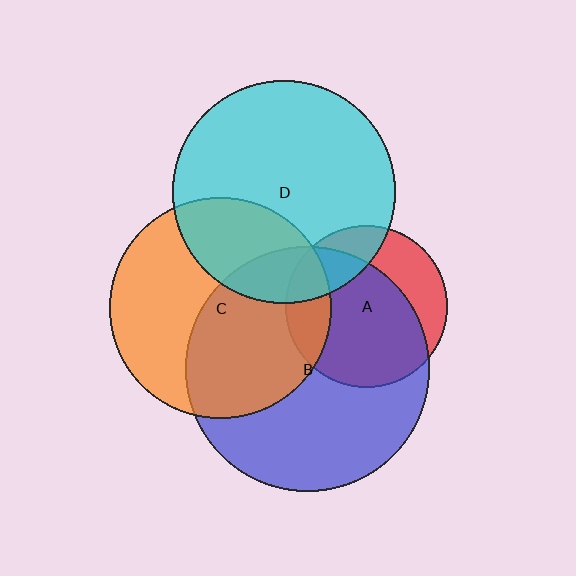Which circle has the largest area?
Circle B (blue).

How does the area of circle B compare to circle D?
Approximately 1.2 times.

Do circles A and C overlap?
Yes.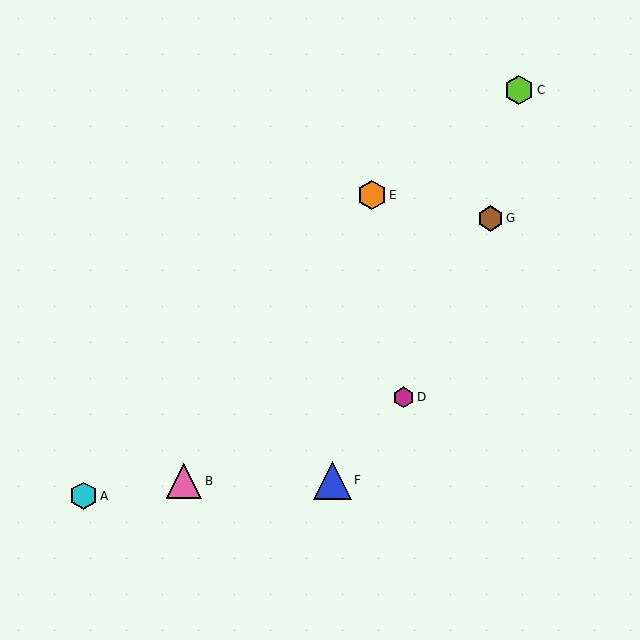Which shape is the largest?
The blue triangle (labeled F) is the largest.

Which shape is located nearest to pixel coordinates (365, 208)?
The orange hexagon (labeled E) at (372, 195) is nearest to that location.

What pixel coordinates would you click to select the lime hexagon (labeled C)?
Click at (519, 90) to select the lime hexagon C.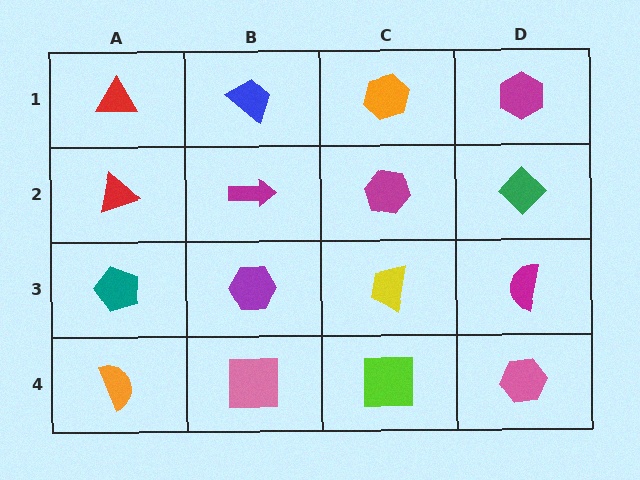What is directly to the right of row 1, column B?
An orange hexagon.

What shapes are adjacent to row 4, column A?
A teal pentagon (row 3, column A), a pink square (row 4, column B).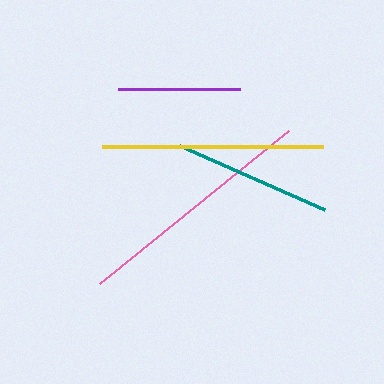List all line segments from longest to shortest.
From longest to shortest: pink, yellow, teal, purple.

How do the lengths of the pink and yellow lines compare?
The pink and yellow lines are approximately the same length.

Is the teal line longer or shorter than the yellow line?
The yellow line is longer than the teal line.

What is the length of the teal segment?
The teal segment is approximately 159 pixels long.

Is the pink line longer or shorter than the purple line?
The pink line is longer than the purple line.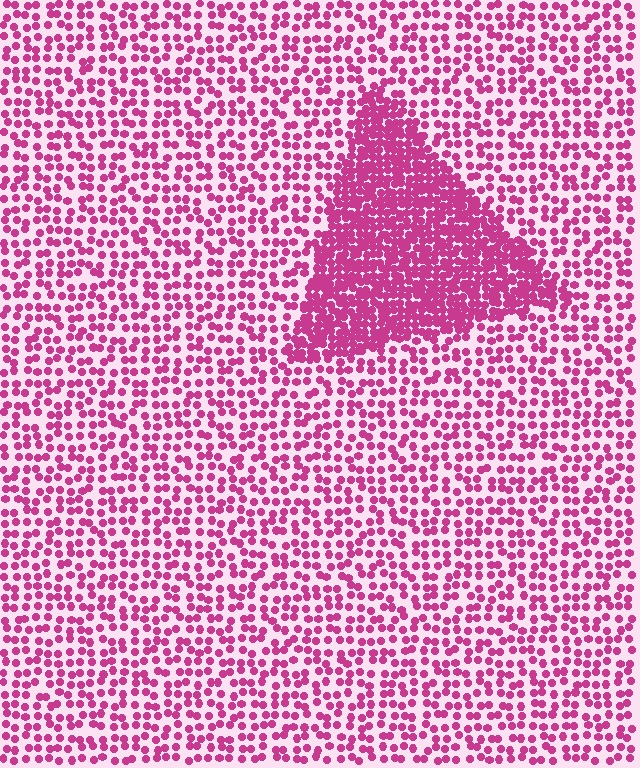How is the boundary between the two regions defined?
The boundary is defined by a change in element density (approximately 2.4x ratio). All elements are the same color, size, and shape.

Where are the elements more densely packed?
The elements are more densely packed inside the triangle boundary.